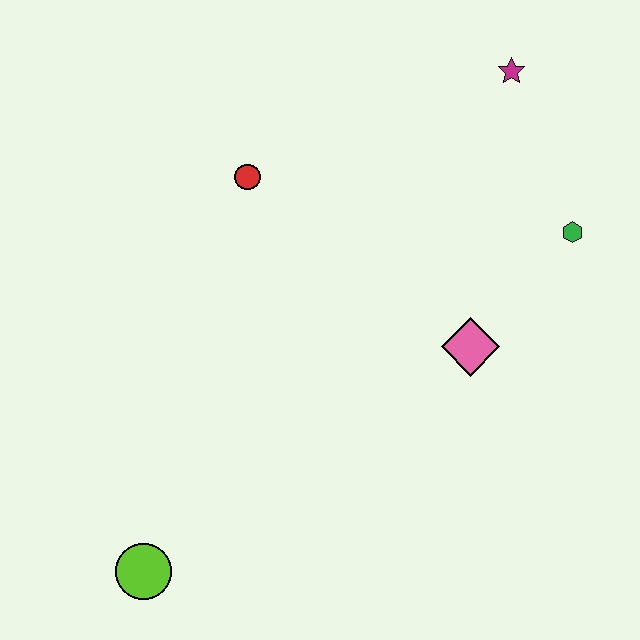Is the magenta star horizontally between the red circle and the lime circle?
No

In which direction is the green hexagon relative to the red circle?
The green hexagon is to the right of the red circle.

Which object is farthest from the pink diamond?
The lime circle is farthest from the pink diamond.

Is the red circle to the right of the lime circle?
Yes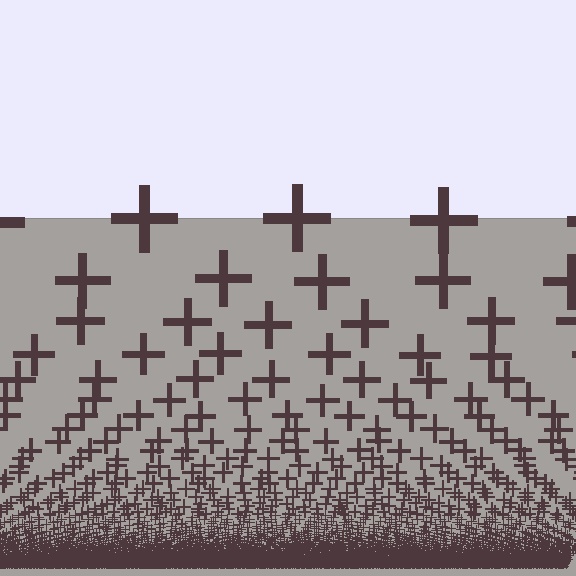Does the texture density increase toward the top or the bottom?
Density increases toward the bottom.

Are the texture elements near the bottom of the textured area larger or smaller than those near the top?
Smaller. The gradient is inverted — elements near the bottom are smaller and denser.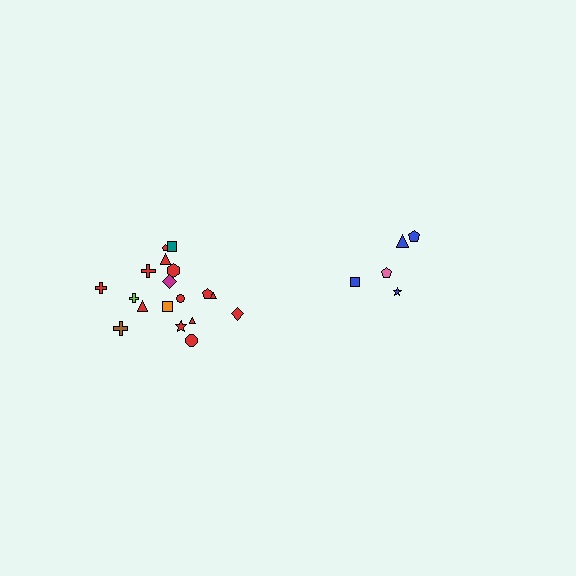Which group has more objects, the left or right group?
The left group.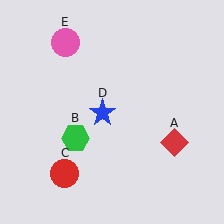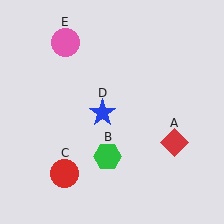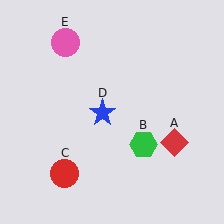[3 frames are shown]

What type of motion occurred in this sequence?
The green hexagon (object B) rotated counterclockwise around the center of the scene.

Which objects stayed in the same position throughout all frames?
Red diamond (object A) and red circle (object C) and blue star (object D) and pink circle (object E) remained stationary.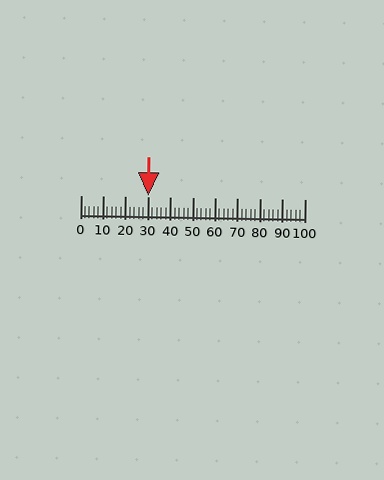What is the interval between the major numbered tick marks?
The major tick marks are spaced 10 units apart.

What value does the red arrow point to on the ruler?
The red arrow points to approximately 30.